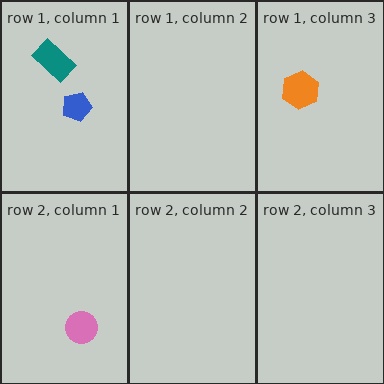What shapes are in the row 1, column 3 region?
The orange hexagon.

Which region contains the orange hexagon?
The row 1, column 3 region.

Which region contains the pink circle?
The row 2, column 1 region.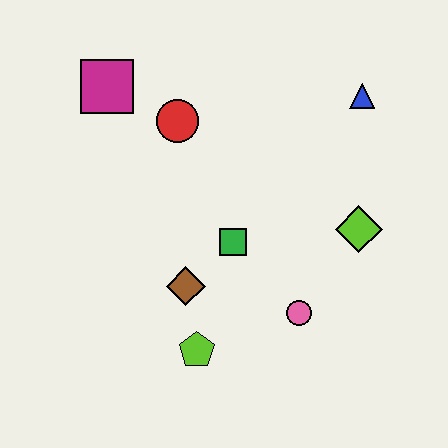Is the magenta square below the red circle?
No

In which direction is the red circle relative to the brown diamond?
The red circle is above the brown diamond.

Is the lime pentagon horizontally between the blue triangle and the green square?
No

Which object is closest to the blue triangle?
The lime diamond is closest to the blue triangle.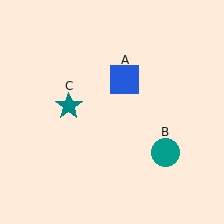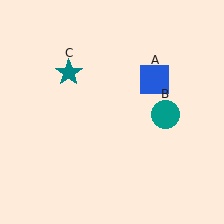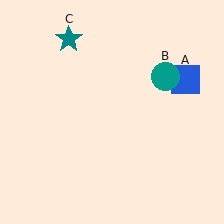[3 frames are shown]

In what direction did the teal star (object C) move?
The teal star (object C) moved up.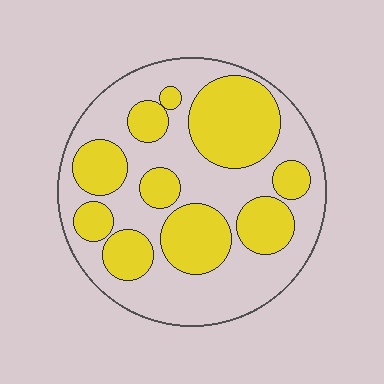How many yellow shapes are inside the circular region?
10.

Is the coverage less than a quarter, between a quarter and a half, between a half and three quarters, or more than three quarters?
Between a quarter and a half.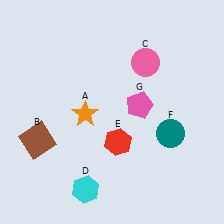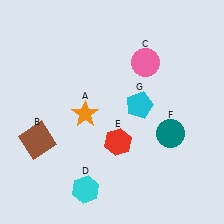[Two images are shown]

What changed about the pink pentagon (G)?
In Image 1, G is pink. In Image 2, it changed to cyan.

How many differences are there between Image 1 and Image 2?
There is 1 difference between the two images.